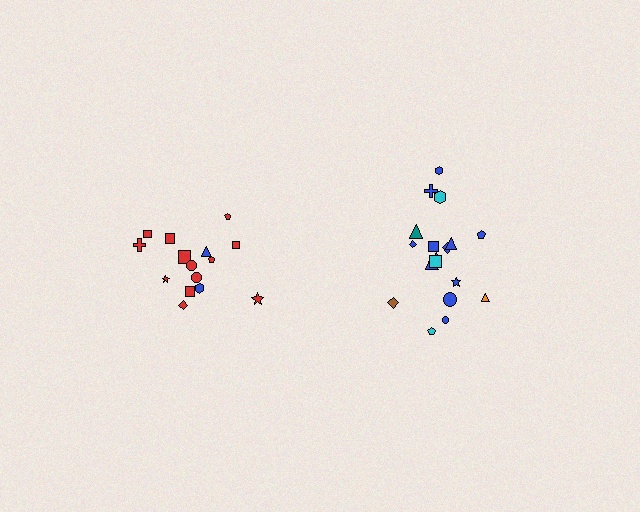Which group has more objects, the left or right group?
The right group.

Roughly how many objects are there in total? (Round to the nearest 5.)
Roughly 35 objects in total.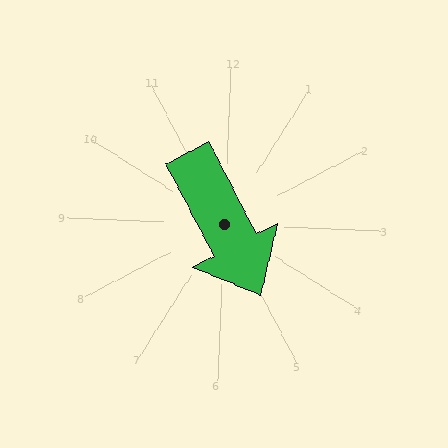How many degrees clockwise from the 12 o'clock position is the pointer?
Approximately 150 degrees.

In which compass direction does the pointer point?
Southeast.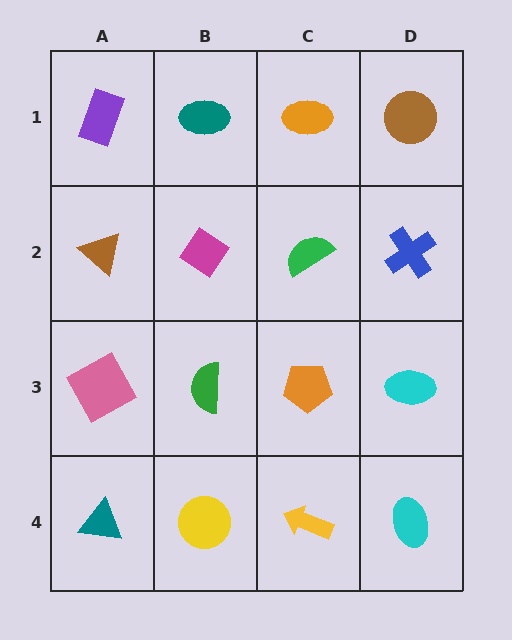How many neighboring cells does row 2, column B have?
4.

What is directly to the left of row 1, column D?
An orange ellipse.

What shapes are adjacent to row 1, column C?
A green semicircle (row 2, column C), a teal ellipse (row 1, column B), a brown circle (row 1, column D).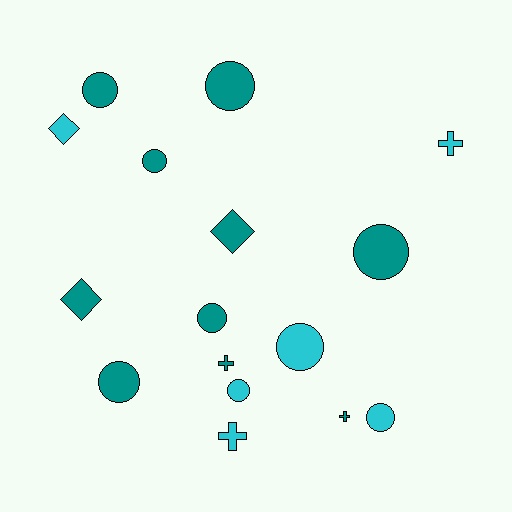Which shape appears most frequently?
Circle, with 9 objects.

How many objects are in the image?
There are 16 objects.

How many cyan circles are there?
There are 3 cyan circles.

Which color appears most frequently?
Teal, with 10 objects.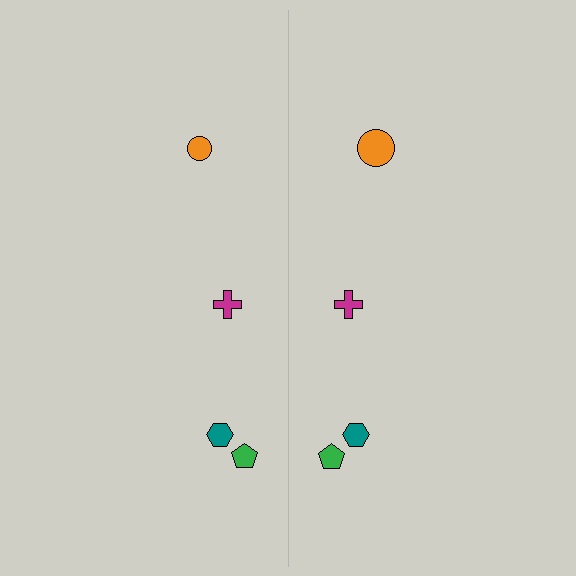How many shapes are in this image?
There are 8 shapes in this image.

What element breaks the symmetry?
The orange circle on the right side has a different size than its mirror counterpart.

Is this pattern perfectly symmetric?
No, the pattern is not perfectly symmetric. The orange circle on the right side has a different size than its mirror counterpart.